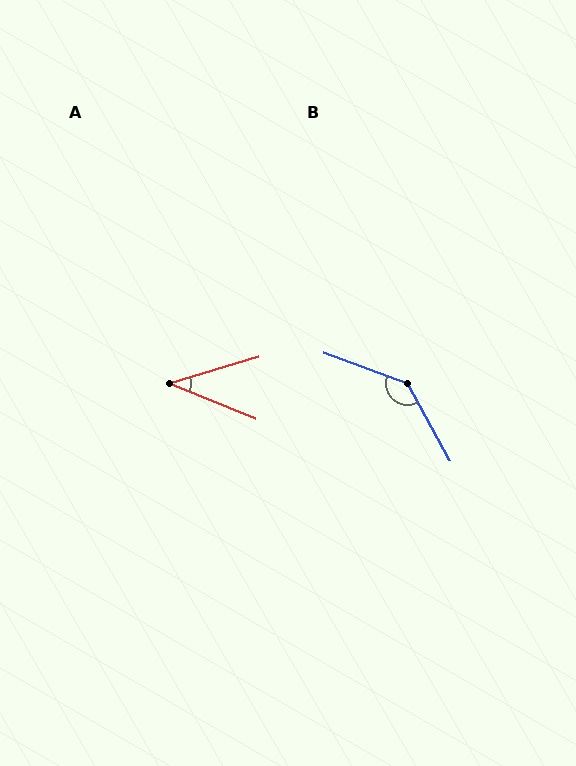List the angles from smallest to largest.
A (38°), B (139°).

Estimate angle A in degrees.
Approximately 38 degrees.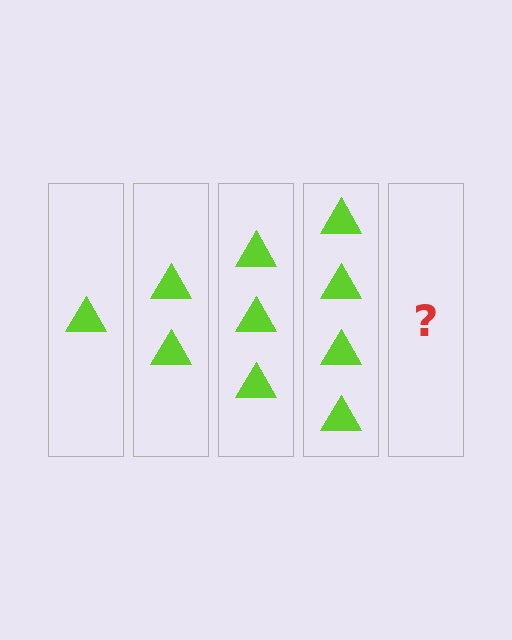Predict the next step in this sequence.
The next step is 5 triangles.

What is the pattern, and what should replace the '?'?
The pattern is that each step adds one more triangle. The '?' should be 5 triangles.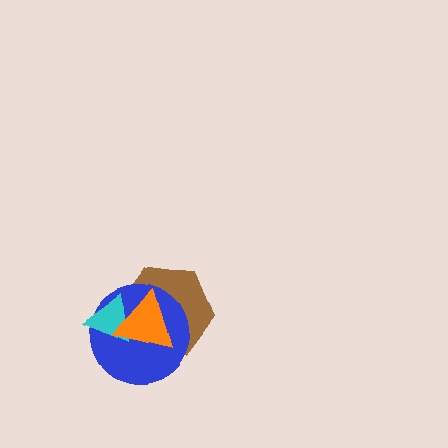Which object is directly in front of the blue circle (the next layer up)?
The cyan triangle is directly in front of the blue circle.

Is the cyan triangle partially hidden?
Yes, it is partially covered by another shape.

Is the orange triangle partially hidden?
No, no other shape covers it.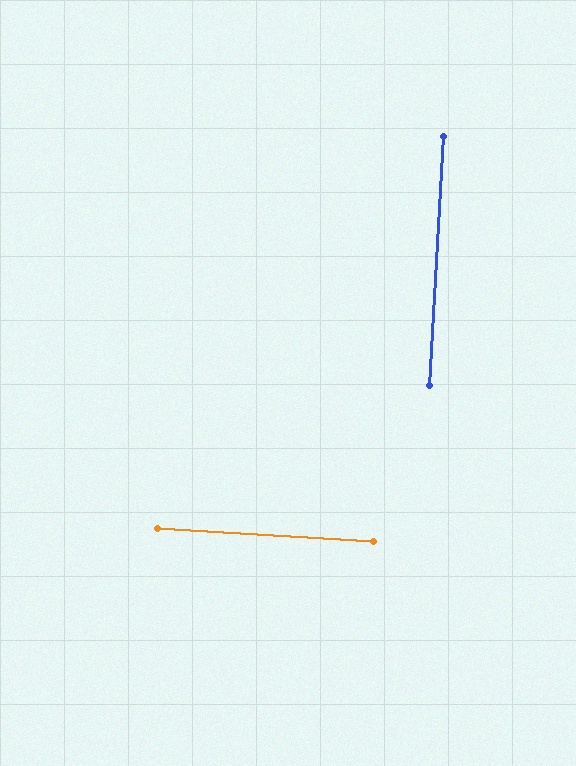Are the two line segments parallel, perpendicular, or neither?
Perpendicular — they meet at approximately 90°.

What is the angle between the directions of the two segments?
Approximately 90 degrees.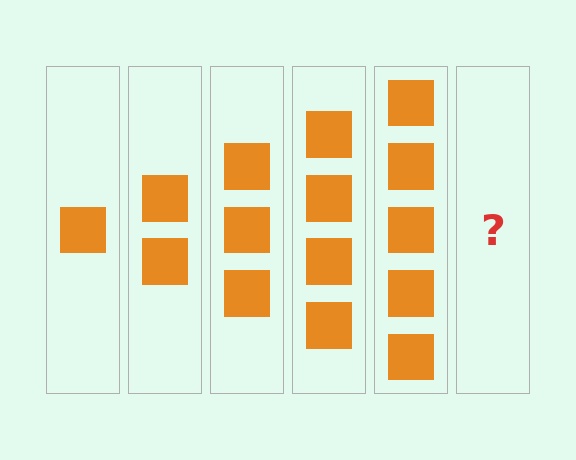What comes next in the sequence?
The next element should be 6 squares.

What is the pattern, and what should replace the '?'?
The pattern is that each step adds one more square. The '?' should be 6 squares.